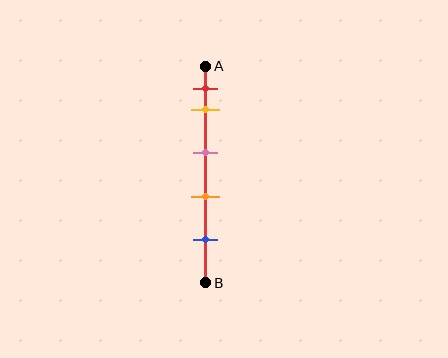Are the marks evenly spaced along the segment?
No, the marks are not evenly spaced.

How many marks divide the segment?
There are 5 marks dividing the segment.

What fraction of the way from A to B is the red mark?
The red mark is approximately 10% (0.1) of the way from A to B.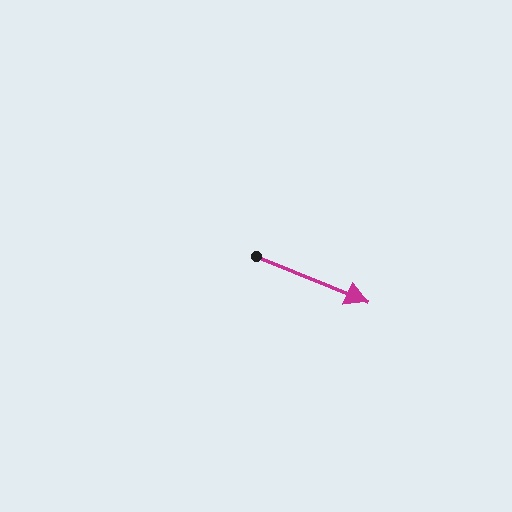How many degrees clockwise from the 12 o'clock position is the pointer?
Approximately 112 degrees.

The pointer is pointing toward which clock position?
Roughly 4 o'clock.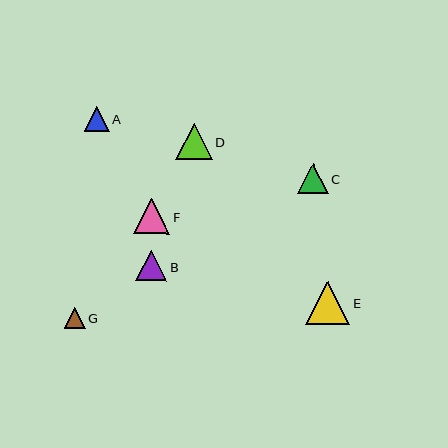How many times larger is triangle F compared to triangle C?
Triangle F is approximately 1.2 times the size of triangle C.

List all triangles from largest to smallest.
From largest to smallest: E, D, F, B, C, A, G.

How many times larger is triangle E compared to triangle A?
Triangle E is approximately 1.8 times the size of triangle A.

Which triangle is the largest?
Triangle E is the largest with a size of approximately 44 pixels.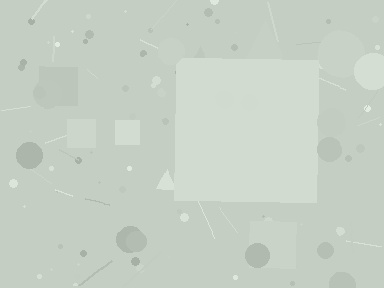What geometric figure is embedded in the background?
A square is embedded in the background.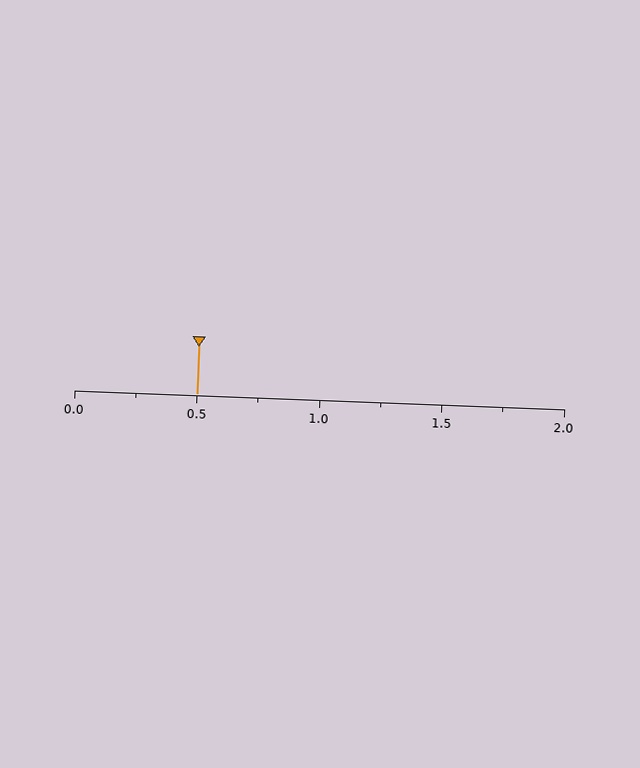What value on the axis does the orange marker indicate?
The marker indicates approximately 0.5.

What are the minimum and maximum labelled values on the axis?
The axis runs from 0.0 to 2.0.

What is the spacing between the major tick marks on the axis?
The major ticks are spaced 0.5 apart.